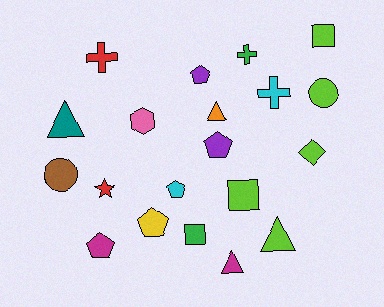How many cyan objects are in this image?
There are 2 cyan objects.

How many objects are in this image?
There are 20 objects.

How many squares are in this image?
There are 3 squares.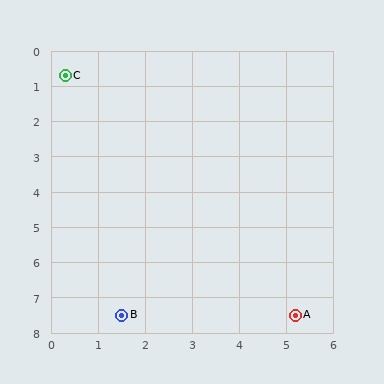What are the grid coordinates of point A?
Point A is at approximately (5.2, 7.5).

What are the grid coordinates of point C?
Point C is at approximately (0.3, 0.7).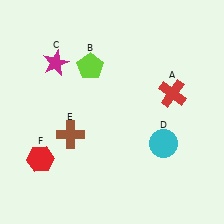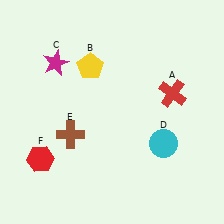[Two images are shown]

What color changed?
The pentagon (B) changed from lime in Image 1 to yellow in Image 2.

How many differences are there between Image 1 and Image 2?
There is 1 difference between the two images.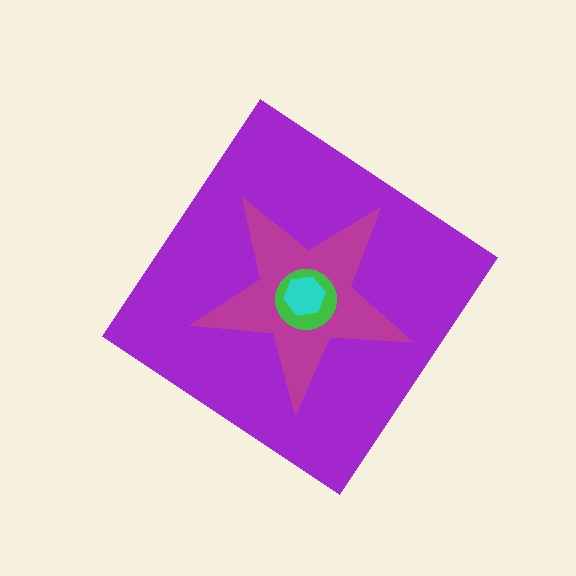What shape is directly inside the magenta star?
The green circle.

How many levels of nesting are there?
4.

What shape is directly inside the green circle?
The cyan hexagon.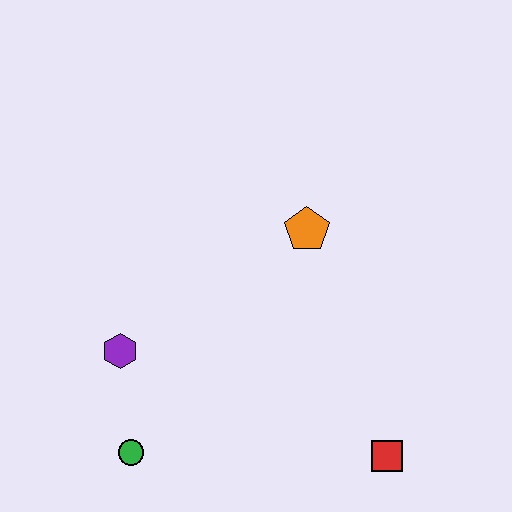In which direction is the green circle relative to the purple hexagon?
The green circle is below the purple hexagon.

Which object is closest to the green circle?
The purple hexagon is closest to the green circle.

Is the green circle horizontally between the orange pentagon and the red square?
No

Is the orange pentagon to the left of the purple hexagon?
No